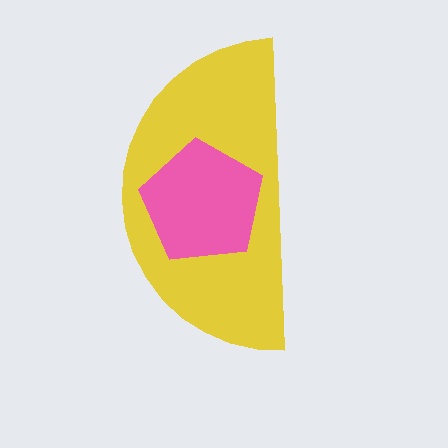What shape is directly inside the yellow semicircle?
The pink pentagon.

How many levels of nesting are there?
2.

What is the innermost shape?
The pink pentagon.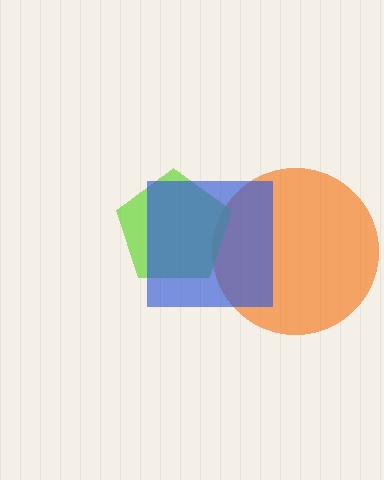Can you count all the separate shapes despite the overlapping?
Yes, there are 3 separate shapes.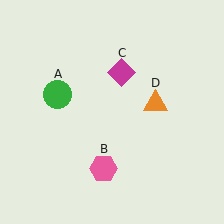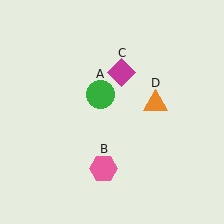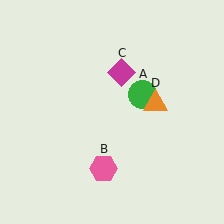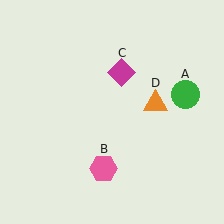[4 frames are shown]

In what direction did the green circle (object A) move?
The green circle (object A) moved right.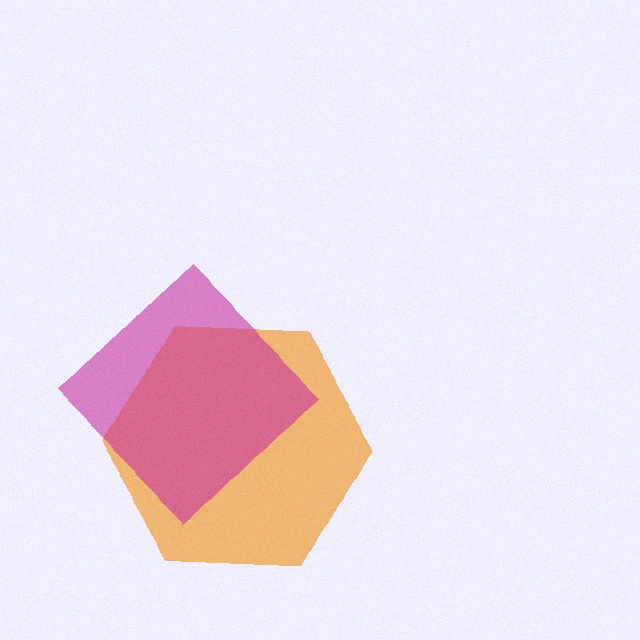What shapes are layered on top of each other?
The layered shapes are: an orange hexagon, a magenta diamond.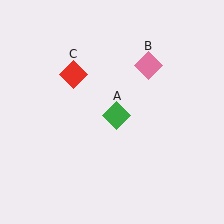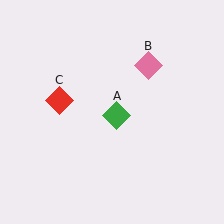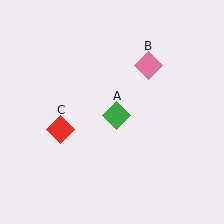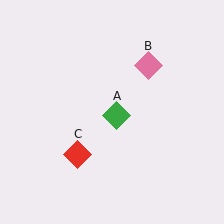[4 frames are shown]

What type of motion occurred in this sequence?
The red diamond (object C) rotated counterclockwise around the center of the scene.